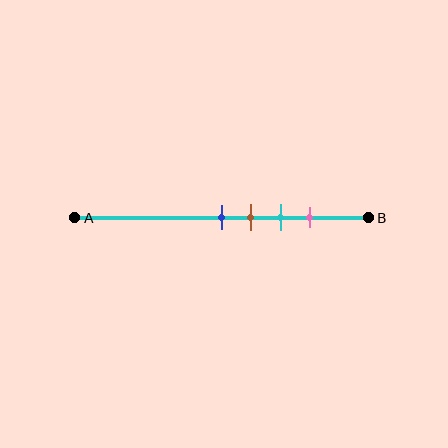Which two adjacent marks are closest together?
The blue and brown marks are the closest adjacent pair.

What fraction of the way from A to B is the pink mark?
The pink mark is approximately 80% (0.8) of the way from A to B.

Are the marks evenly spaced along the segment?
Yes, the marks are approximately evenly spaced.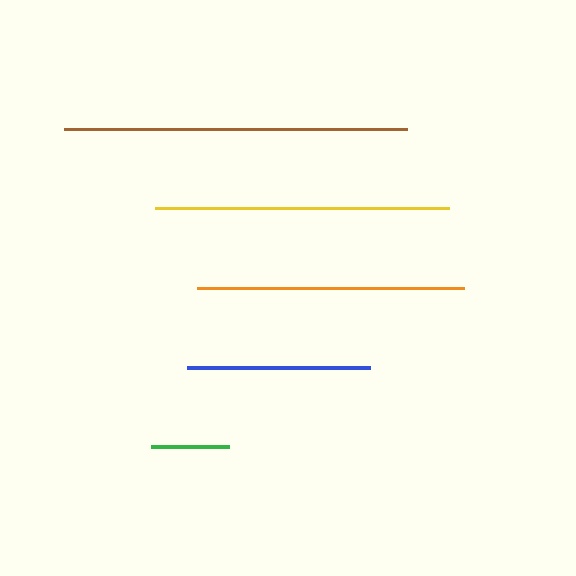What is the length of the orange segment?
The orange segment is approximately 267 pixels long.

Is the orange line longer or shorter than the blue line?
The orange line is longer than the blue line.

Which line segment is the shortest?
The green line is the shortest at approximately 77 pixels.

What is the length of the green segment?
The green segment is approximately 77 pixels long.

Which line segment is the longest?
The brown line is the longest at approximately 343 pixels.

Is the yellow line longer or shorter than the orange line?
The yellow line is longer than the orange line.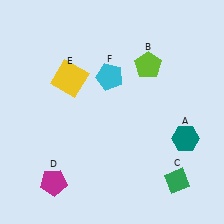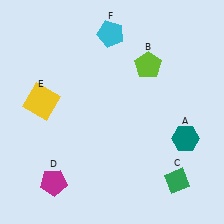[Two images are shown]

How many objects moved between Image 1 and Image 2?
2 objects moved between the two images.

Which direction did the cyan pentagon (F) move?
The cyan pentagon (F) moved up.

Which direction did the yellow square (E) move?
The yellow square (E) moved left.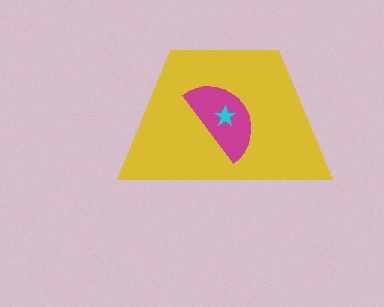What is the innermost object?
The cyan star.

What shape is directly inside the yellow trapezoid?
The magenta semicircle.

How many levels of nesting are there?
3.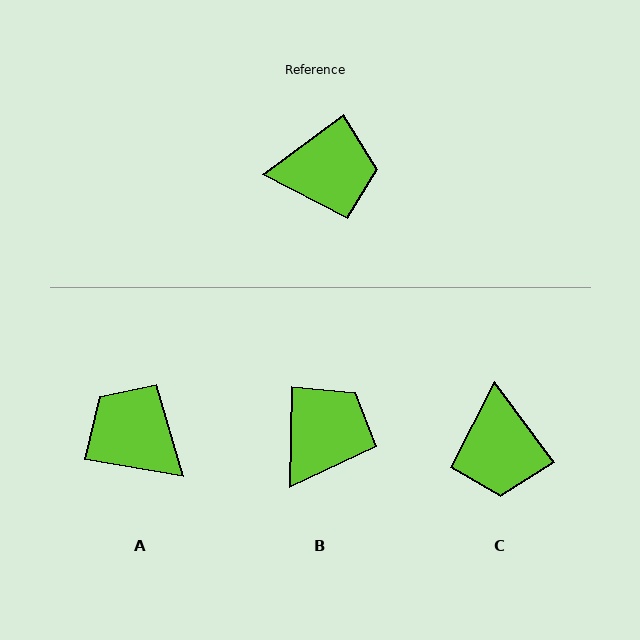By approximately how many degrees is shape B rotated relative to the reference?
Approximately 53 degrees counter-clockwise.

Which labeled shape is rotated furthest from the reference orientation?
A, about 134 degrees away.